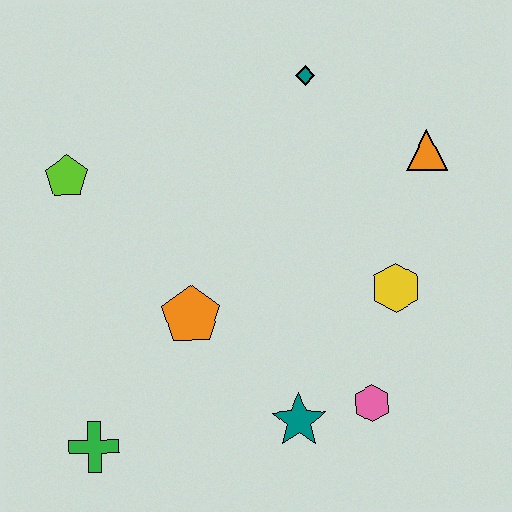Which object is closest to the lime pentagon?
The orange pentagon is closest to the lime pentagon.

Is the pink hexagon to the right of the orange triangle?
No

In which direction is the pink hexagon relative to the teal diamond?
The pink hexagon is below the teal diamond.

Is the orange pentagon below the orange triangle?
Yes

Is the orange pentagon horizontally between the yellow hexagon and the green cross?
Yes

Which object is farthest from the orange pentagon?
The orange triangle is farthest from the orange pentagon.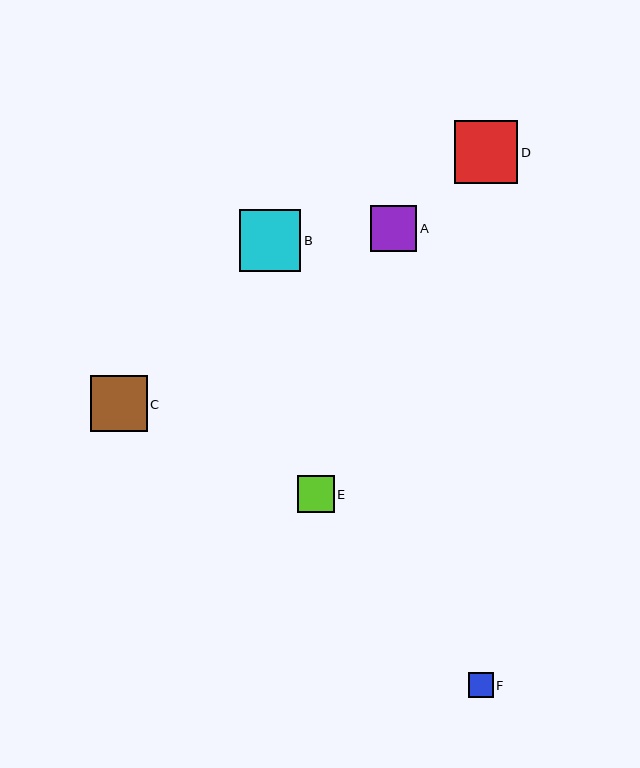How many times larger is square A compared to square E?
Square A is approximately 1.3 times the size of square E.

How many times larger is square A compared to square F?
Square A is approximately 1.9 times the size of square F.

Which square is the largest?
Square D is the largest with a size of approximately 63 pixels.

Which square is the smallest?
Square F is the smallest with a size of approximately 25 pixels.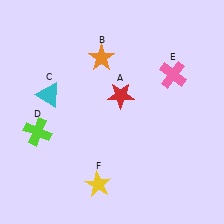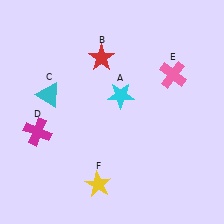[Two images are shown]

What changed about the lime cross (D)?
In Image 1, D is lime. In Image 2, it changed to magenta.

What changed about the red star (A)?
In Image 1, A is red. In Image 2, it changed to cyan.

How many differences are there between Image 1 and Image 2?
There are 3 differences between the two images.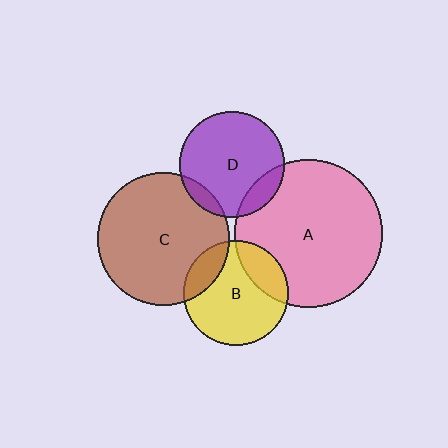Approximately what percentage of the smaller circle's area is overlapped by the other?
Approximately 20%.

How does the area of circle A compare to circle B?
Approximately 2.0 times.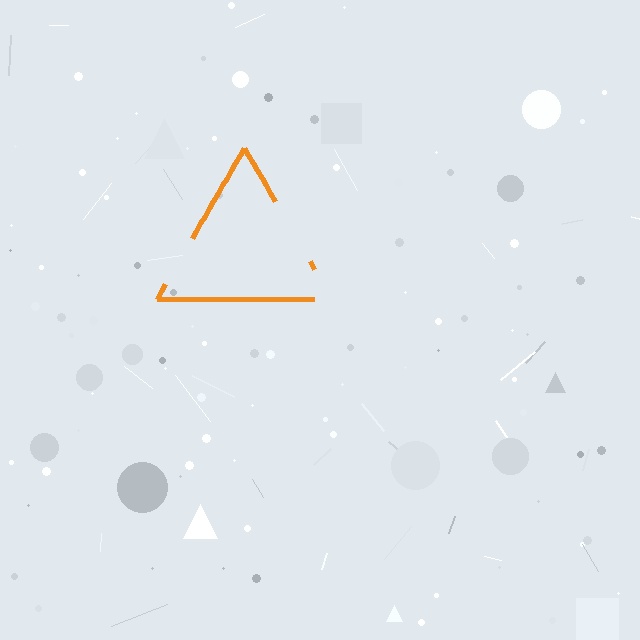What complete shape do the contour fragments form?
The contour fragments form a triangle.